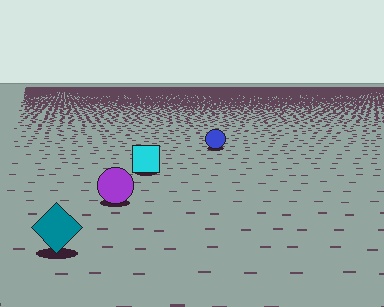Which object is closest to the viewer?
The teal diamond is closest. The texture marks near it are larger and more spread out.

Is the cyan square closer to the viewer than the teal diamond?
No. The teal diamond is closer — you can tell from the texture gradient: the ground texture is coarser near it.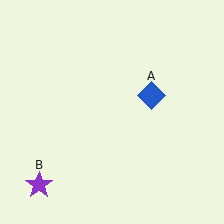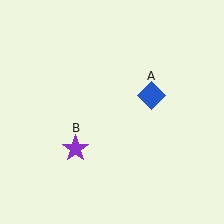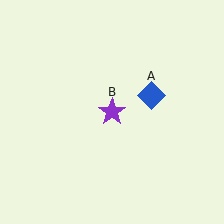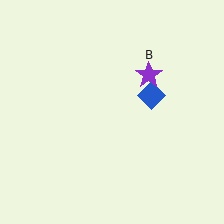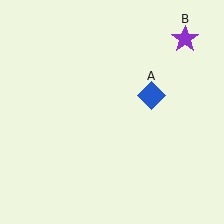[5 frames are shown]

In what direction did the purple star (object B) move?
The purple star (object B) moved up and to the right.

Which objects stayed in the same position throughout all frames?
Blue diamond (object A) remained stationary.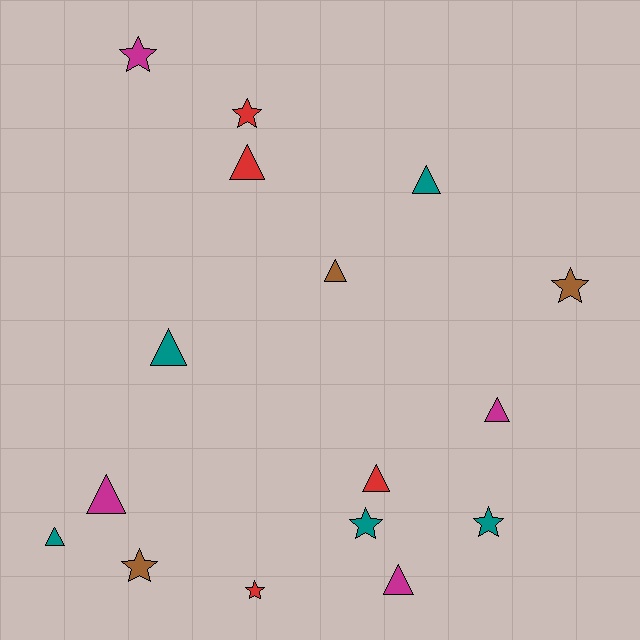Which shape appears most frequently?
Triangle, with 9 objects.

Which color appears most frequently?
Teal, with 5 objects.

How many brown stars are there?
There are 2 brown stars.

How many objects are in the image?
There are 16 objects.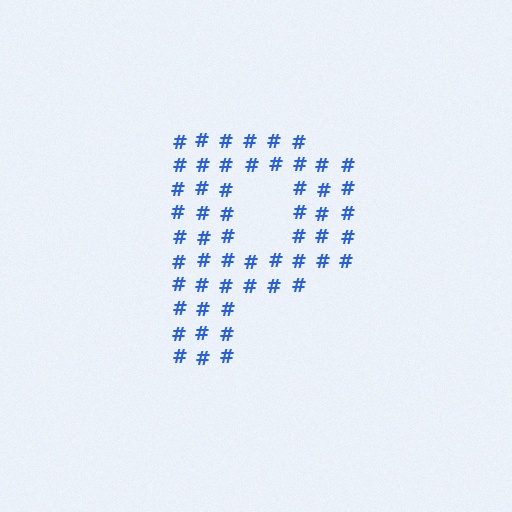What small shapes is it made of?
It is made of small hash symbols.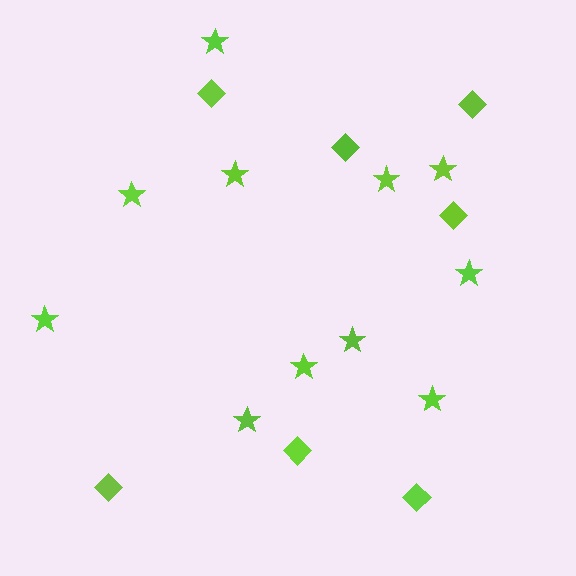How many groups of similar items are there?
There are 2 groups: one group of diamonds (7) and one group of stars (11).